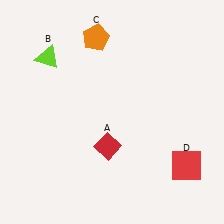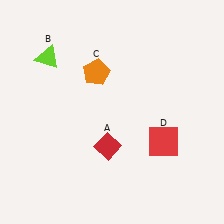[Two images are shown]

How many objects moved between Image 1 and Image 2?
2 objects moved between the two images.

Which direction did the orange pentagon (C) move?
The orange pentagon (C) moved down.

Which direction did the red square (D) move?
The red square (D) moved up.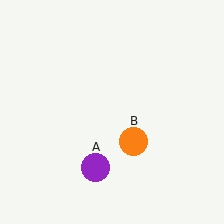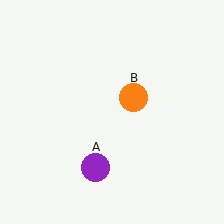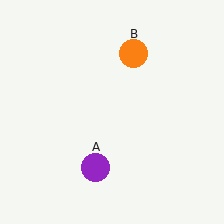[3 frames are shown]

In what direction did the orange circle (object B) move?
The orange circle (object B) moved up.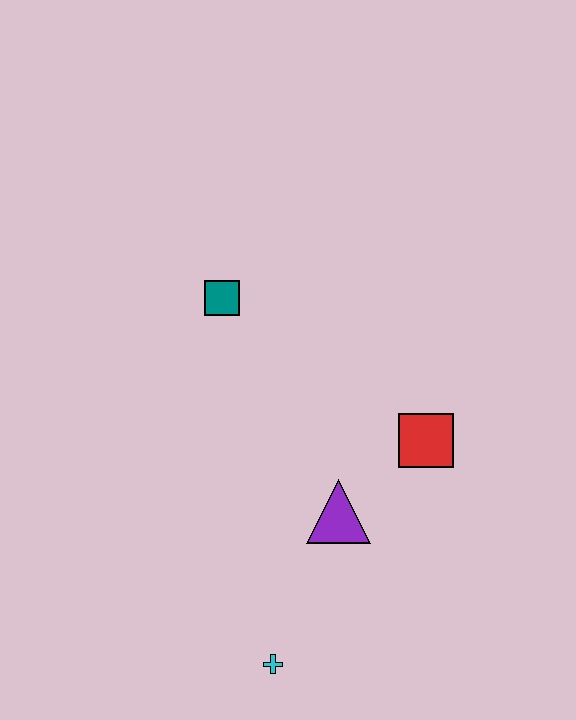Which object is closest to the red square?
The purple triangle is closest to the red square.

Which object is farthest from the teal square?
The cyan cross is farthest from the teal square.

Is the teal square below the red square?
No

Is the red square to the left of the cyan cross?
No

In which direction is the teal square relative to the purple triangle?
The teal square is above the purple triangle.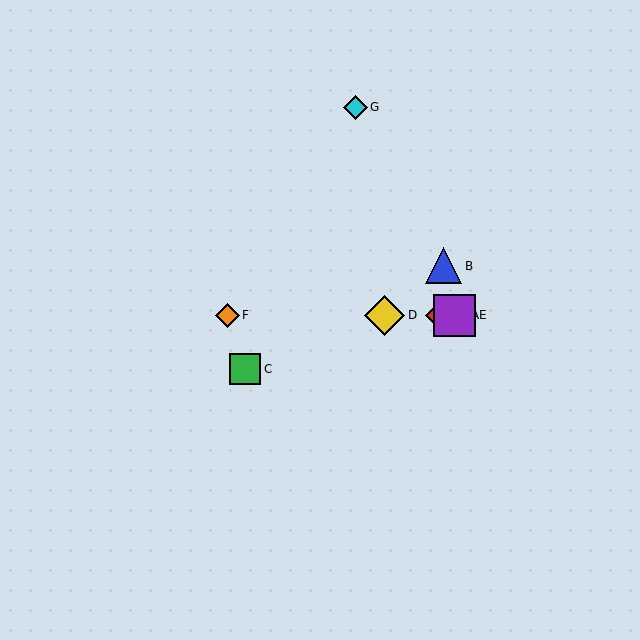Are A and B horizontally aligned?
No, A is at y≈315 and B is at y≈266.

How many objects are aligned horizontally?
4 objects (A, D, E, F) are aligned horizontally.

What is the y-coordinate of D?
Object D is at y≈315.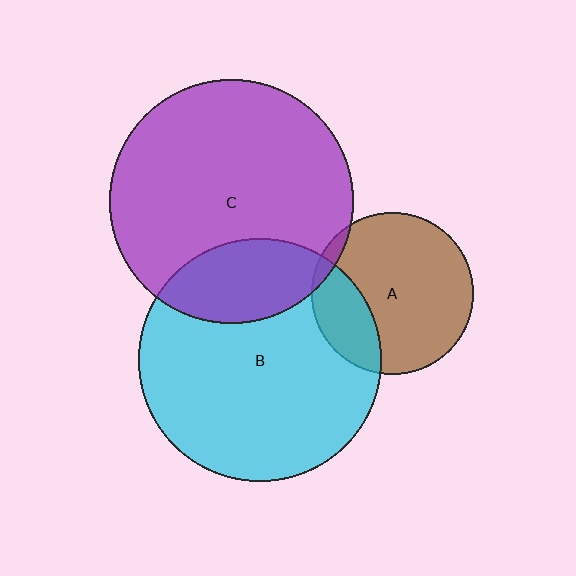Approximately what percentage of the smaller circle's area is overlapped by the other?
Approximately 5%.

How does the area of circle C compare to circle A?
Approximately 2.3 times.